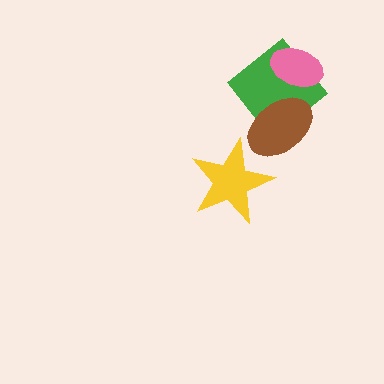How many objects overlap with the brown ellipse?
1 object overlaps with the brown ellipse.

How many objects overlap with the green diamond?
2 objects overlap with the green diamond.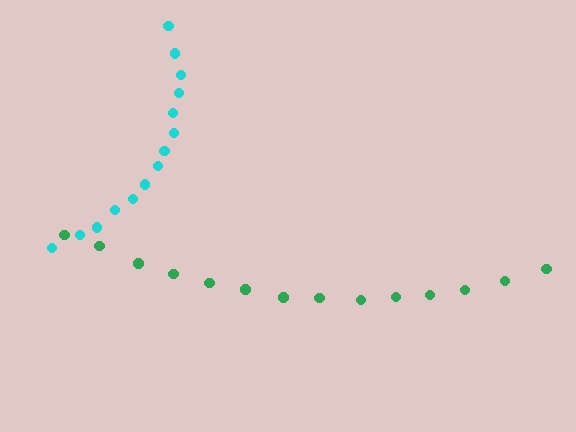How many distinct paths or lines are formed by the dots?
There are 2 distinct paths.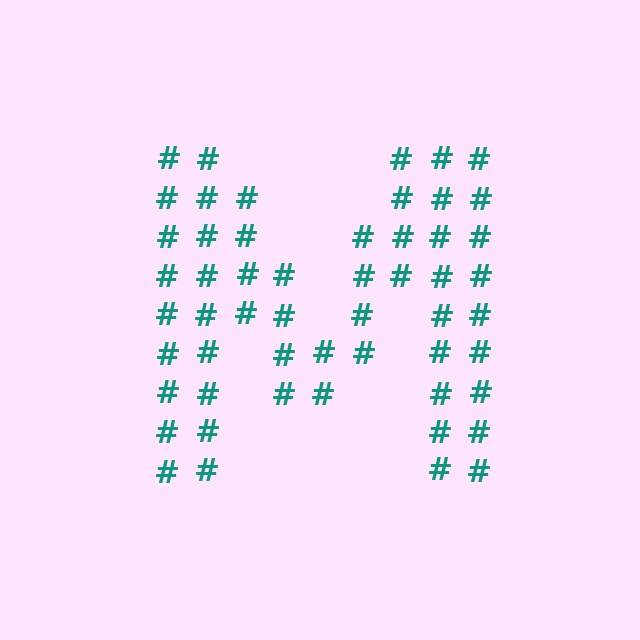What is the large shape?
The large shape is the letter M.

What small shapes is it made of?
It is made of small hash symbols.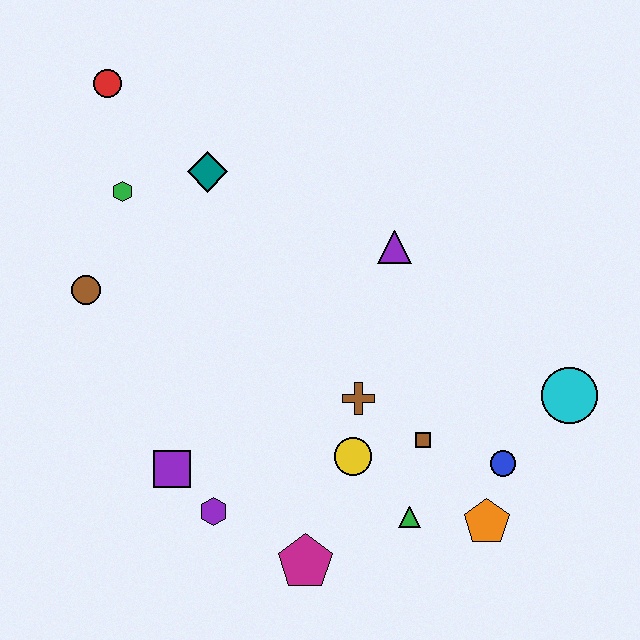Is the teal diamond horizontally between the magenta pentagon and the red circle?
Yes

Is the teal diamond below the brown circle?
No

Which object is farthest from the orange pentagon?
The red circle is farthest from the orange pentagon.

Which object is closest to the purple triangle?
The brown cross is closest to the purple triangle.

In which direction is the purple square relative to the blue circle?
The purple square is to the left of the blue circle.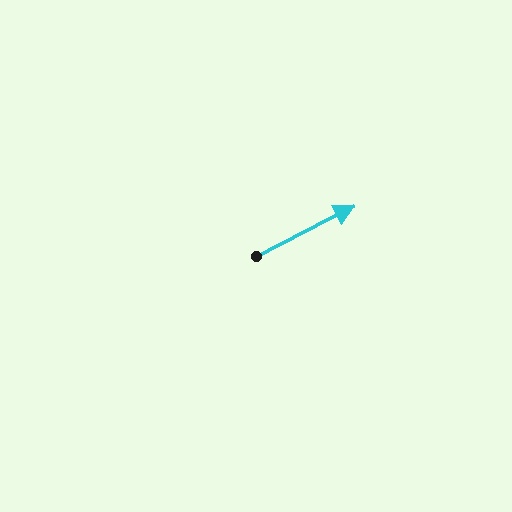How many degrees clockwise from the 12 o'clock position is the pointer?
Approximately 63 degrees.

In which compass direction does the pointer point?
Northeast.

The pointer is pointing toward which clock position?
Roughly 2 o'clock.